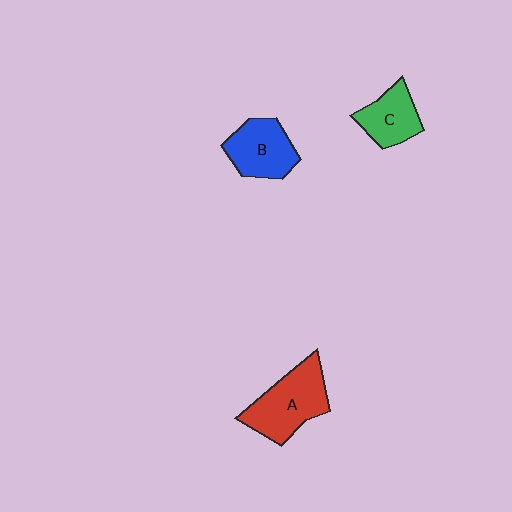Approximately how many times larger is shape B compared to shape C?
Approximately 1.2 times.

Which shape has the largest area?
Shape A (red).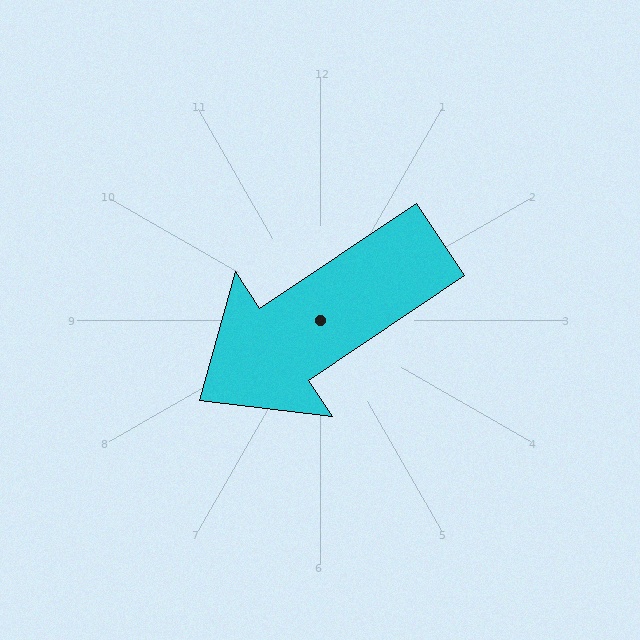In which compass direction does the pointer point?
Southwest.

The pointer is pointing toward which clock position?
Roughly 8 o'clock.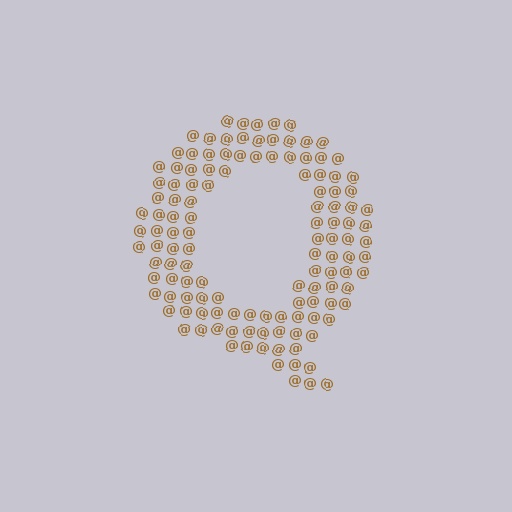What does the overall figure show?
The overall figure shows the letter Q.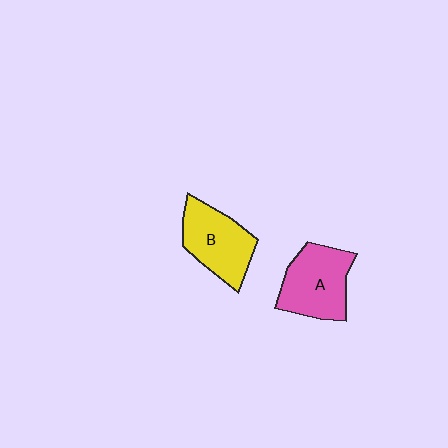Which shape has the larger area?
Shape A (pink).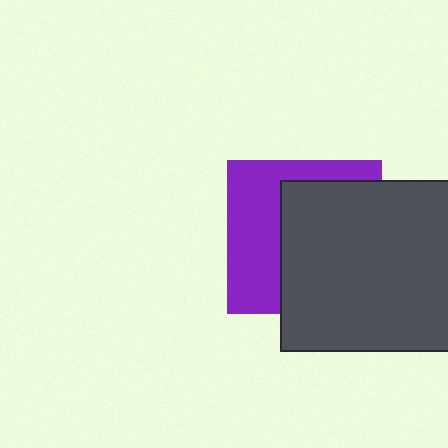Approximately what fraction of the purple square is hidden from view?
Roughly 58% of the purple square is hidden behind the dark gray square.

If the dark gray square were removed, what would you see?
You would see the complete purple square.